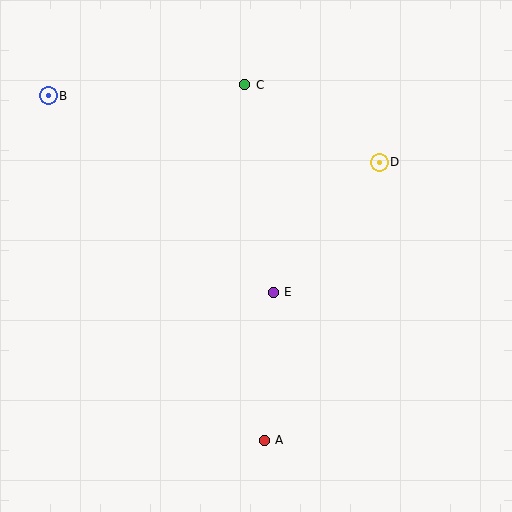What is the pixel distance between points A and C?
The distance between A and C is 356 pixels.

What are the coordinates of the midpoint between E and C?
The midpoint between E and C is at (259, 189).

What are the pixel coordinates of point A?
Point A is at (264, 440).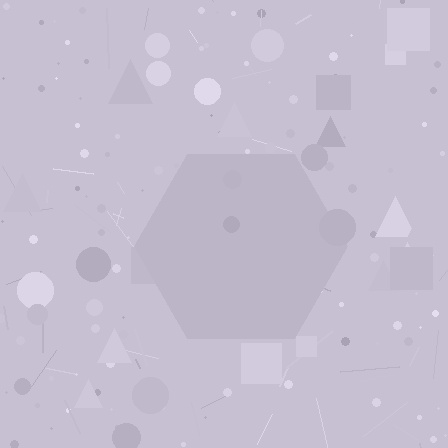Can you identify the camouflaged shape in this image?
The camouflaged shape is a hexagon.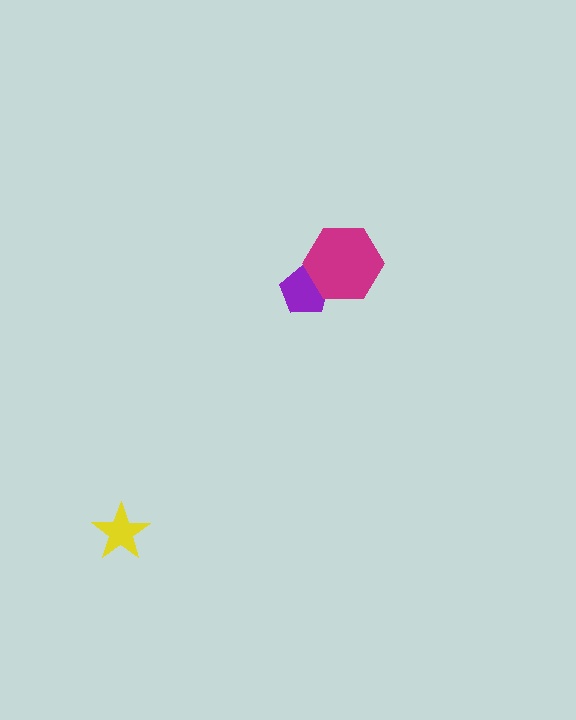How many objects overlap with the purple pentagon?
1 object overlaps with the purple pentagon.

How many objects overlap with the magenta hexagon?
1 object overlaps with the magenta hexagon.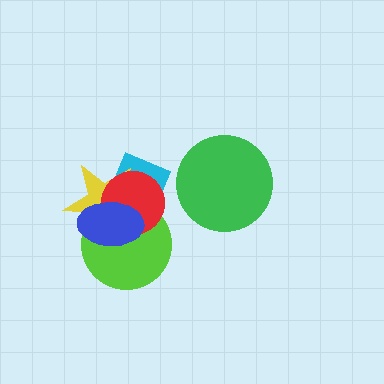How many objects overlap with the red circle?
4 objects overlap with the red circle.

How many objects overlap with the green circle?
0 objects overlap with the green circle.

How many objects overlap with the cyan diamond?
4 objects overlap with the cyan diamond.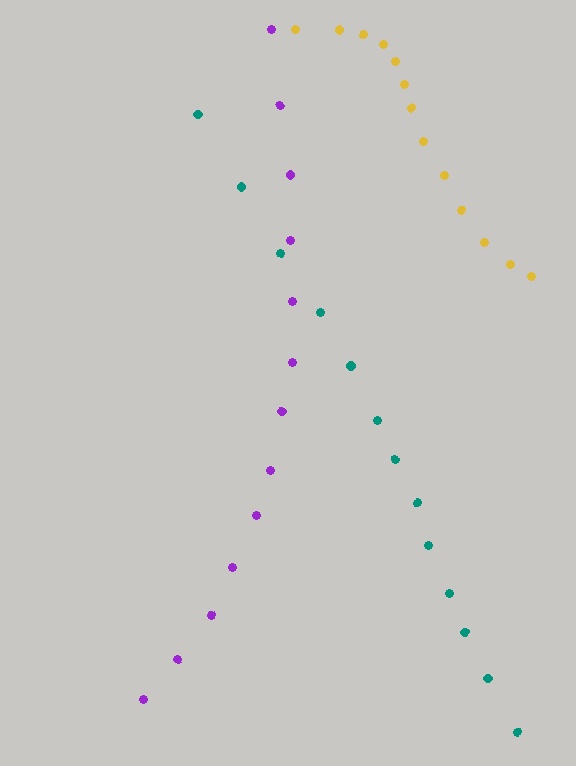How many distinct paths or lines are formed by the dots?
There are 3 distinct paths.